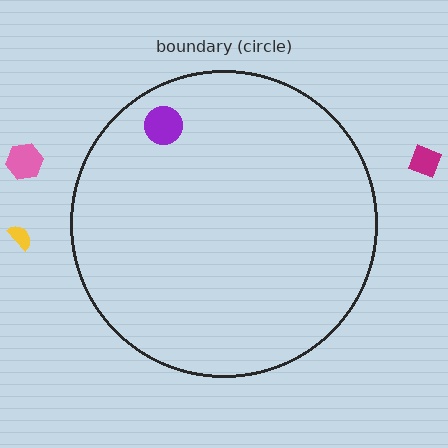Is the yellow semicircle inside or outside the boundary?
Outside.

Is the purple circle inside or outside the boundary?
Inside.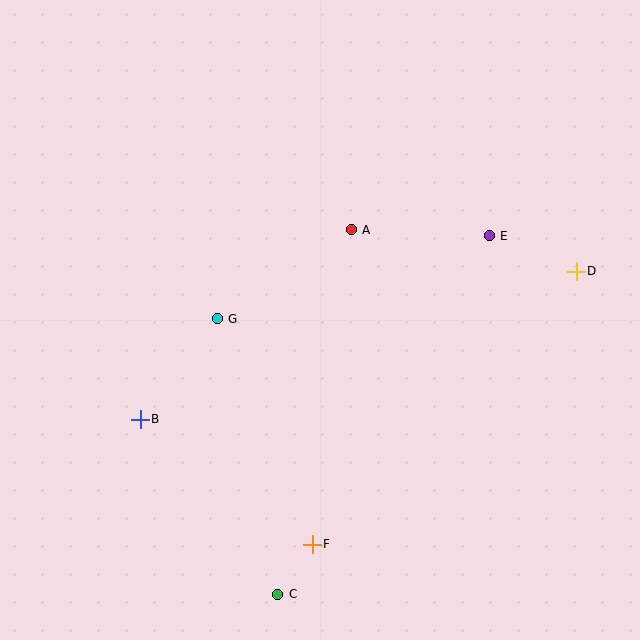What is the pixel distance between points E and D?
The distance between E and D is 94 pixels.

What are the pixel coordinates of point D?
Point D is at (576, 271).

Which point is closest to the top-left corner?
Point G is closest to the top-left corner.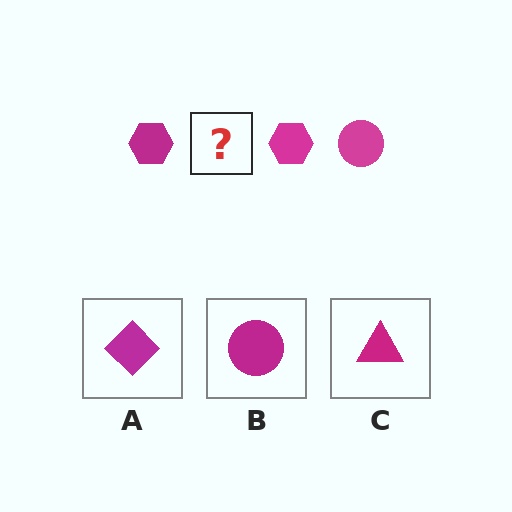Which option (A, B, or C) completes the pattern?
B.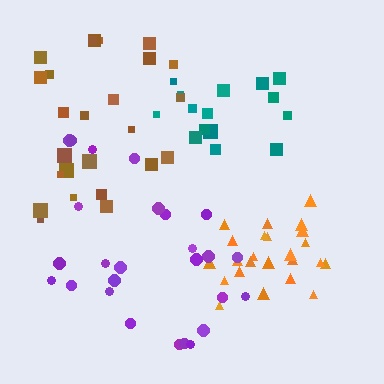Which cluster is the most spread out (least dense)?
Purple.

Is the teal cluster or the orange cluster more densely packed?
Orange.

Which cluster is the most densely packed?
Orange.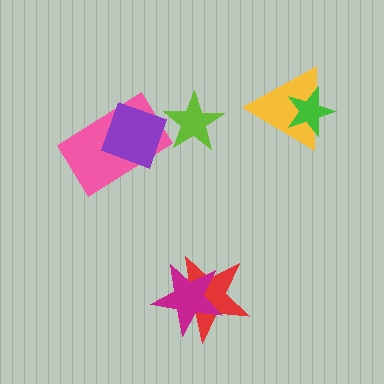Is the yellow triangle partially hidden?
Yes, it is partially covered by another shape.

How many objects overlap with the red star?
1 object overlaps with the red star.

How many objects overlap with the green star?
1 object overlaps with the green star.